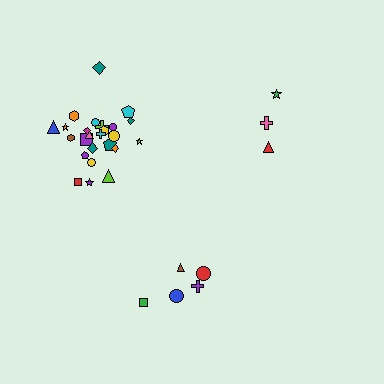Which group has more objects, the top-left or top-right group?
The top-left group.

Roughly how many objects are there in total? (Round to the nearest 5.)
Roughly 35 objects in total.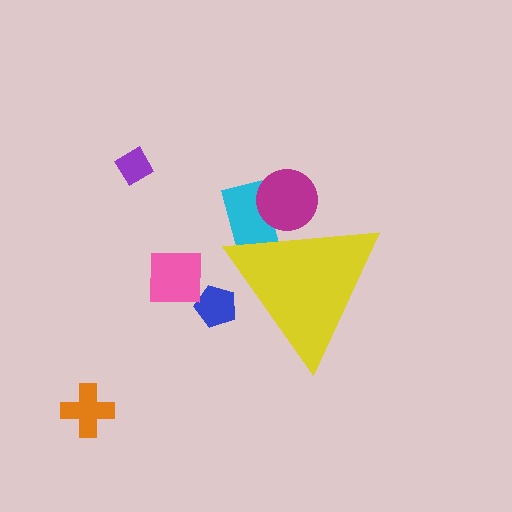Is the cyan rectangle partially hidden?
Yes, the cyan rectangle is partially hidden behind the yellow triangle.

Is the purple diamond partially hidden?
No, the purple diamond is fully visible.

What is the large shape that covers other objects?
A yellow triangle.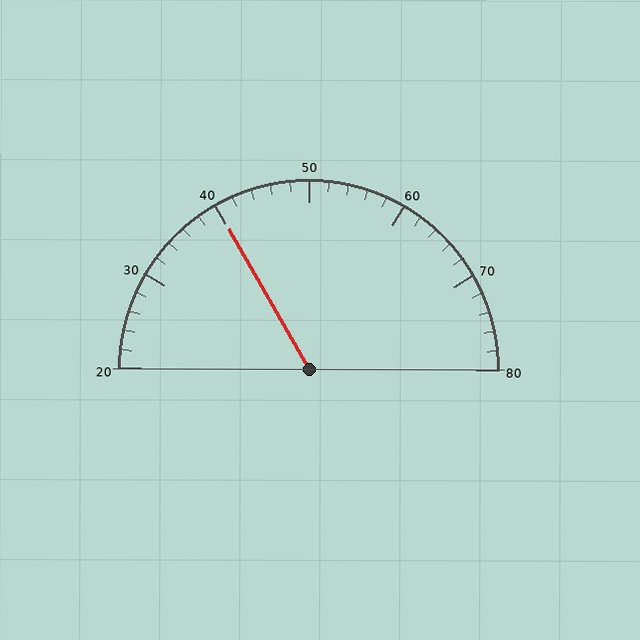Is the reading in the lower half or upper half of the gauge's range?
The reading is in the lower half of the range (20 to 80).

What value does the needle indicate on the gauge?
The needle indicates approximately 40.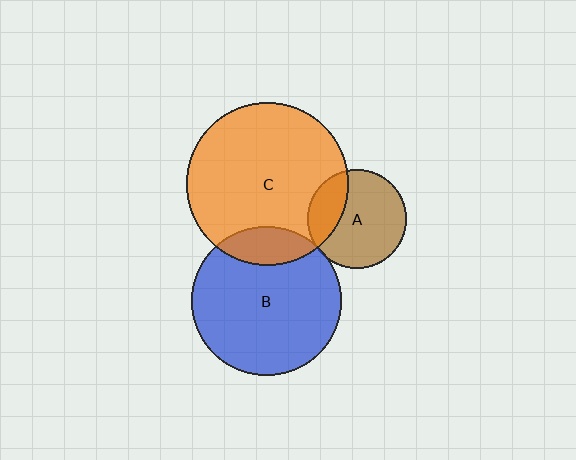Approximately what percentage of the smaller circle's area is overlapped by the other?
Approximately 5%.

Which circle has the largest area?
Circle C (orange).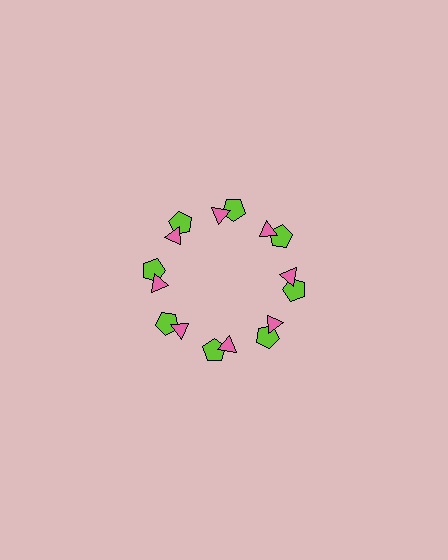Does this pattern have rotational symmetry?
Yes, this pattern has 8-fold rotational symmetry. It looks the same after rotating 45 degrees around the center.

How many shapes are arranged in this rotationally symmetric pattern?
There are 16 shapes, arranged in 8 groups of 2.